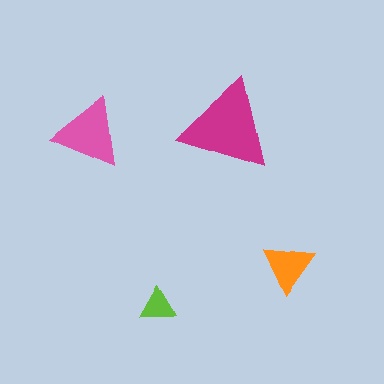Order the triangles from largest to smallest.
the magenta one, the pink one, the orange one, the lime one.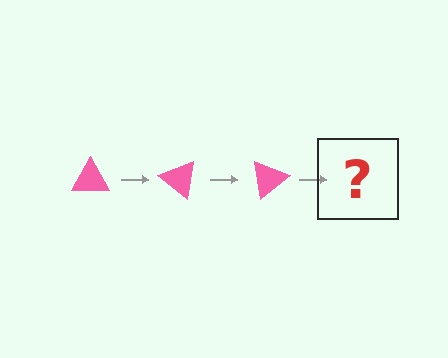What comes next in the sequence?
The next element should be a pink triangle rotated 120 degrees.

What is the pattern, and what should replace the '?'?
The pattern is that the triangle rotates 40 degrees each step. The '?' should be a pink triangle rotated 120 degrees.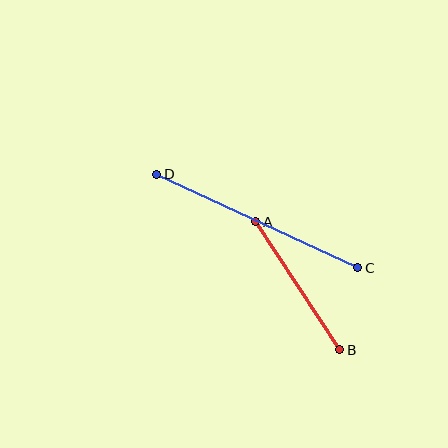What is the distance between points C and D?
The distance is approximately 222 pixels.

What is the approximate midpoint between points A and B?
The midpoint is at approximately (298, 286) pixels.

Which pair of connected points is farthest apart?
Points C and D are farthest apart.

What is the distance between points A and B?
The distance is approximately 153 pixels.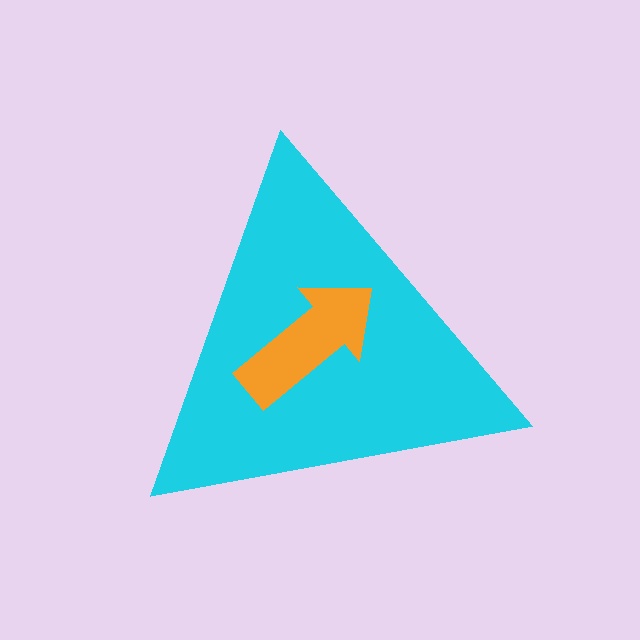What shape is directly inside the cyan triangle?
The orange arrow.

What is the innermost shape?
The orange arrow.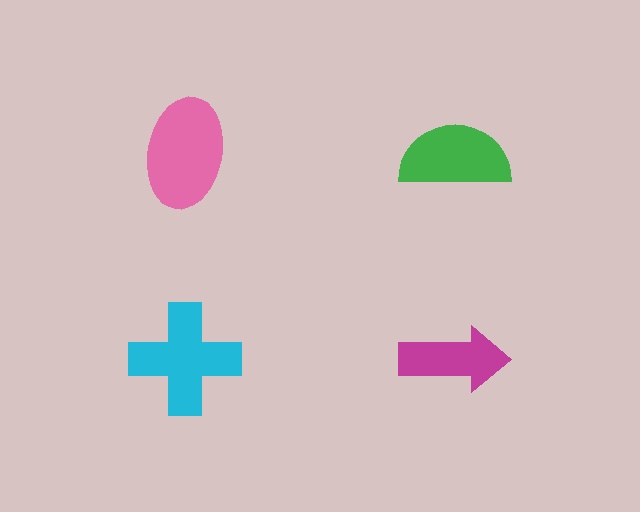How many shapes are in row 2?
2 shapes.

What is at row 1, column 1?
A pink ellipse.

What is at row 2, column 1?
A cyan cross.